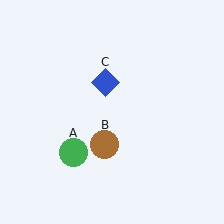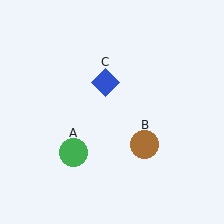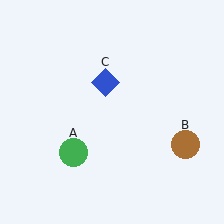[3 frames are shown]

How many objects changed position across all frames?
1 object changed position: brown circle (object B).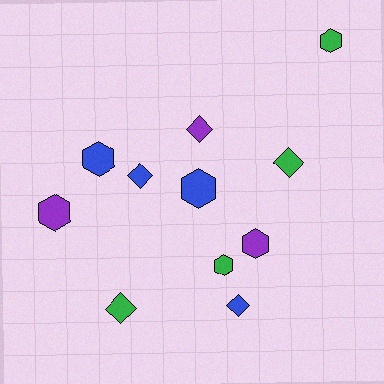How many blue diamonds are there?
There are 2 blue diamonds.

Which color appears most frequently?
Green, with 4 objects.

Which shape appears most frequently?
Hexagon, with 6 objects.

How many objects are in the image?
There are 11 objects.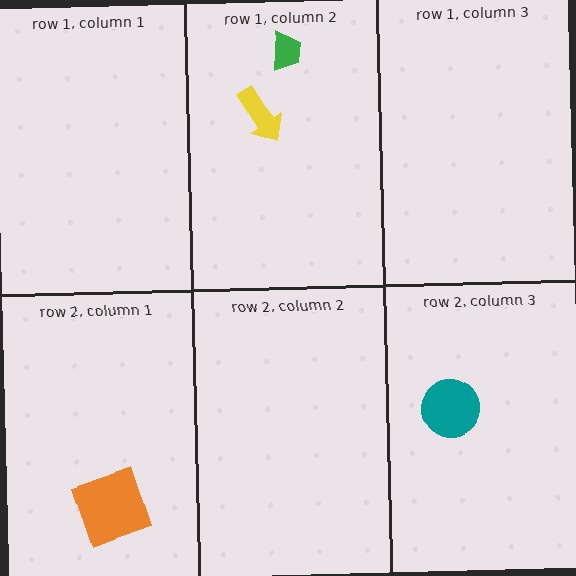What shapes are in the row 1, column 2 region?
The green trapezoid, the yellow arrow.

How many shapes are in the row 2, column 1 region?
1.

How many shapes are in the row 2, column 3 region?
1.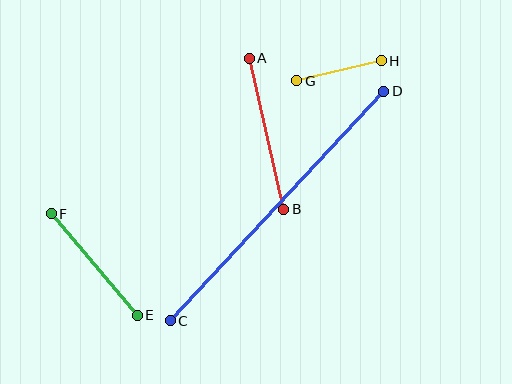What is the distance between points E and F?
The distance is approximately 133 pixels.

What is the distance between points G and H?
The distance is approximately 87 pixels.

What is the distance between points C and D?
The distance is approximately 313 pixels.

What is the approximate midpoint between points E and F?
The midpoint is at approximately (94, 265) pixels.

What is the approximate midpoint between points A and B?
The midpoint is at approximately (266, 134) pixels.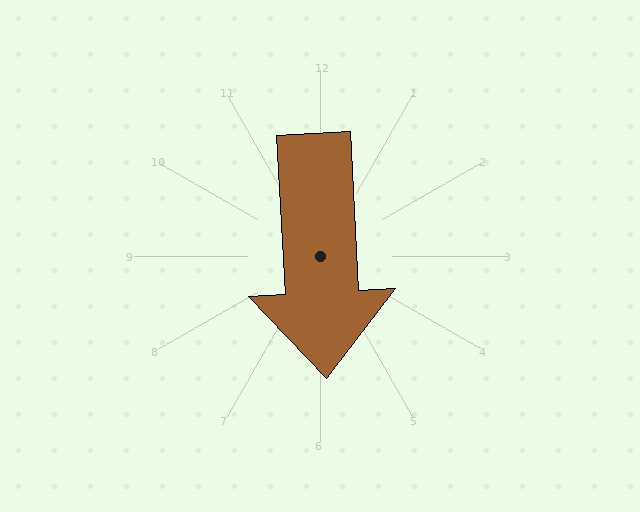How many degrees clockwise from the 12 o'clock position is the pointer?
Approximately 177 degrees.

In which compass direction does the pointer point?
South.